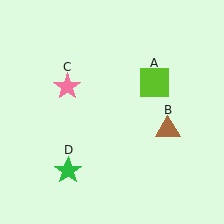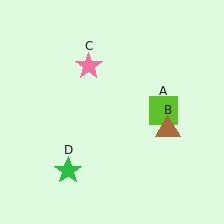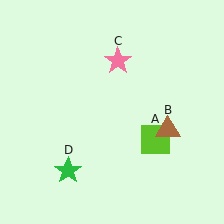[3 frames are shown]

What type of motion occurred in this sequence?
The lime square (object A), pink star (object C) rotated clockwise around the center of the scene.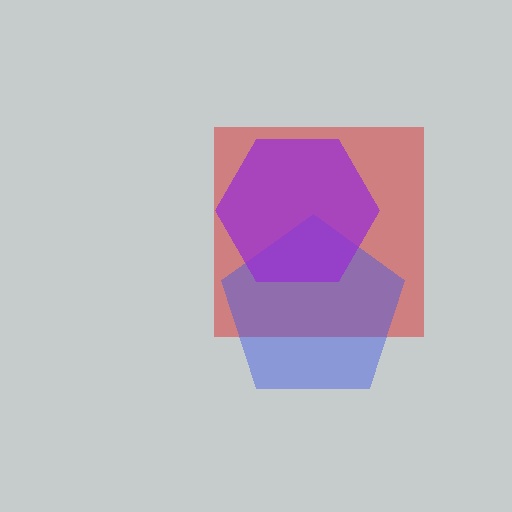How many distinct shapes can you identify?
There are 3 distinct shapes: a red square, a blue pentagon, a purple hexagon.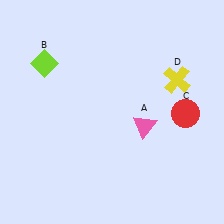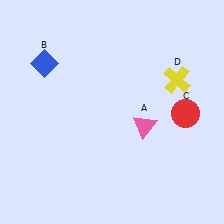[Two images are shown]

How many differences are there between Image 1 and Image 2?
There is 1 difference between the two images.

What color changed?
The diamond (B) changed from lime in Image 1 to blue in Image 2.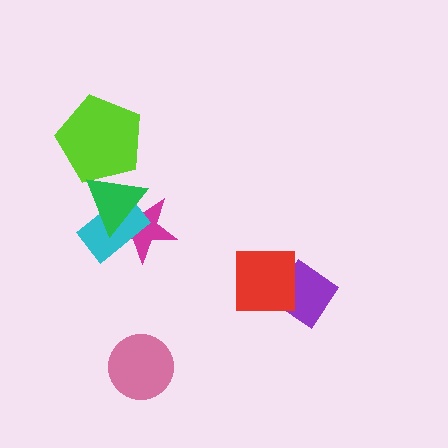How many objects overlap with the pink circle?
0 objects overlap with the pink circle.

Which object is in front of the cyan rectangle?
The green triangle is in front of the cyan rectangle.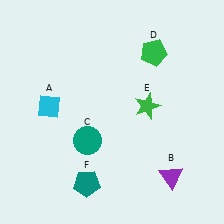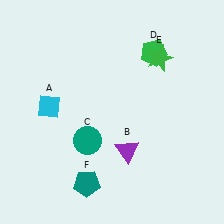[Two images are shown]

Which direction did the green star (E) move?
The green star (E) moved up.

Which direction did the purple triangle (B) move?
The purple triangle (B) moved left.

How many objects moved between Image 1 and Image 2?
2 objects moved between the two images.